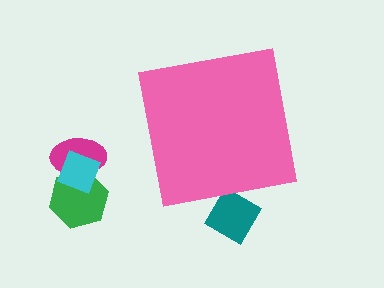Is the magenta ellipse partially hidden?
No, the magenta ellipse is fully visible.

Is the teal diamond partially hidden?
Yes, the teal diamond is partially hidden behind the pink square.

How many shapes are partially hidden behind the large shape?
1 shape is partially hidden.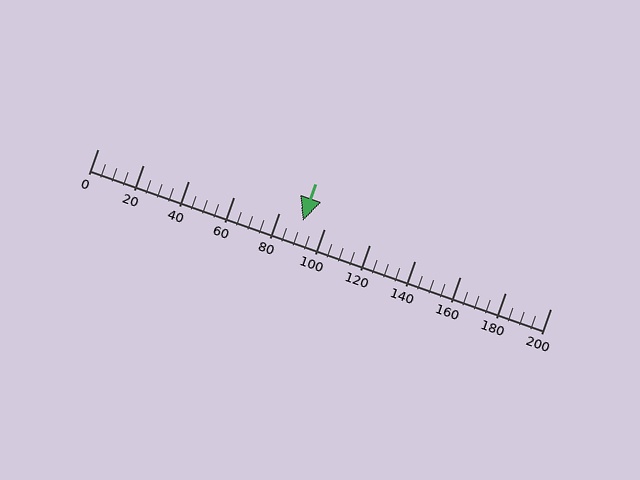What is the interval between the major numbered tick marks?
The major tick marks are spaced 20 units apart.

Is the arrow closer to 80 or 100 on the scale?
The arrow is closer to 100.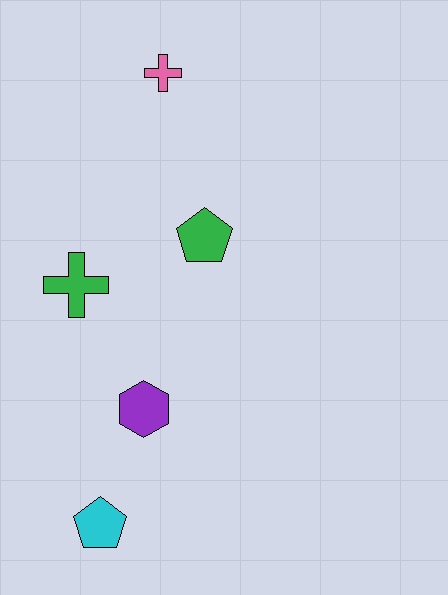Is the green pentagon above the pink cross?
No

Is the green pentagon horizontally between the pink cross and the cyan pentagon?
No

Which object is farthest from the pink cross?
The cyan pentagon is farthest from the pink cross.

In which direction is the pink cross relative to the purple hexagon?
The pink cross is above the purple hexagon.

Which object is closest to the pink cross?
The green pentagon is closest to the pink cross.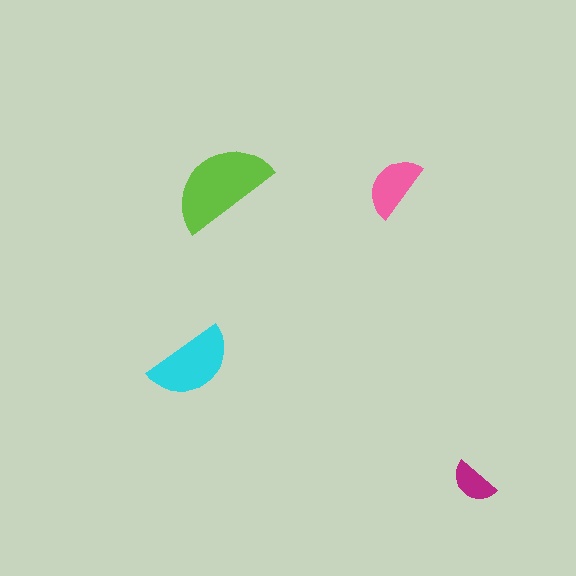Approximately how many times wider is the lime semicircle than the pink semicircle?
About 1.5 times wider.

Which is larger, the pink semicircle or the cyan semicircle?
The cyan one.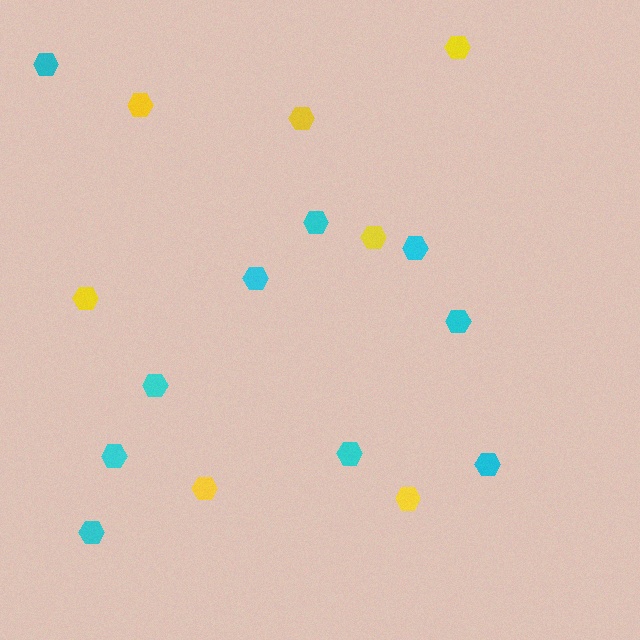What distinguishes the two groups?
There are 2 groups: one group of cyan hexagons (10) and one group of yellow hexagons (7).